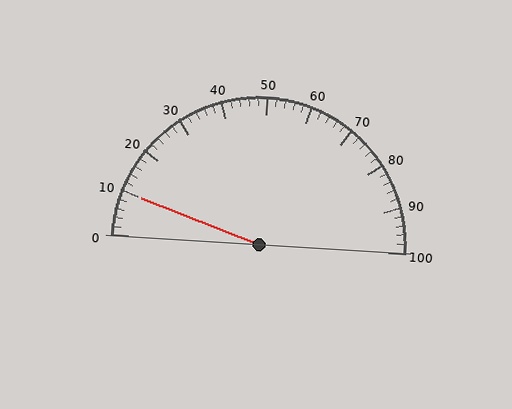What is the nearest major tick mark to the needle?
The nearest major tick mark is 10.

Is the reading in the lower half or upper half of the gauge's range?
The reading is in the lower half of the range (0 to 100).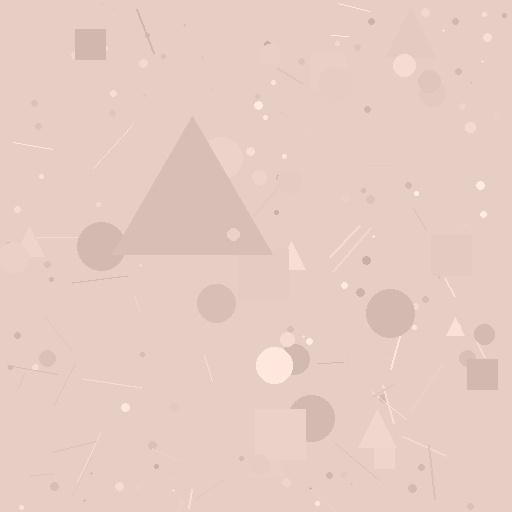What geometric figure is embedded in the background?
A triangle is embedded in the background.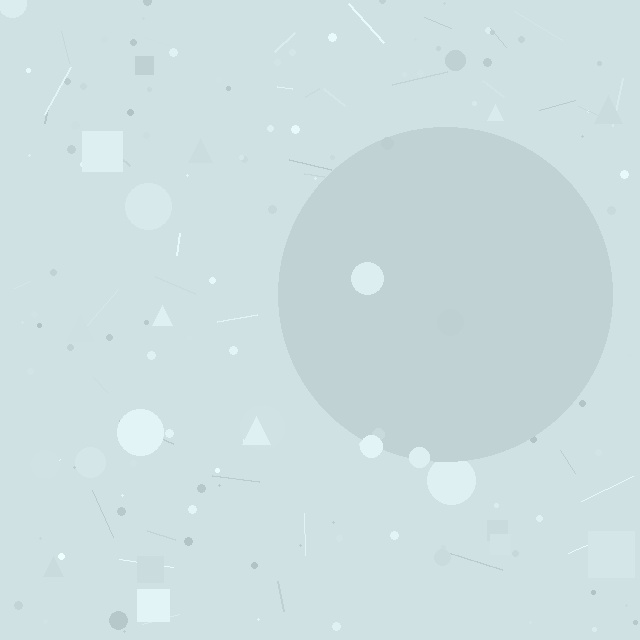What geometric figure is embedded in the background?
A circle is embedded in the background.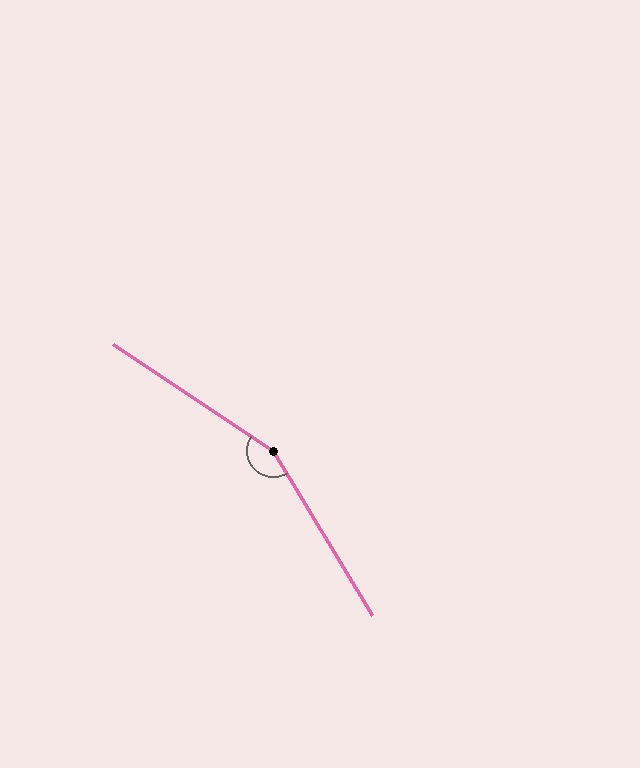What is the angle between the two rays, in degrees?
Approximately 155 degrees.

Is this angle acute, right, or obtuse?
It is obtuse.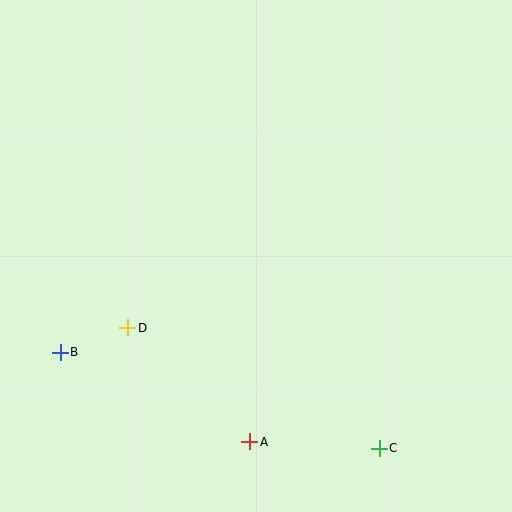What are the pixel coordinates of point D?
Point D is at (128, 328).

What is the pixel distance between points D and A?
The distance between D and A is 167 pixels.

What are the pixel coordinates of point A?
Point A is at (250, 442).